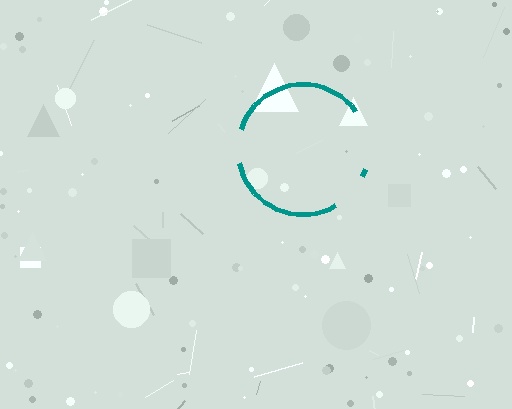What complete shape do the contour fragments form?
The contour fragments form a circle.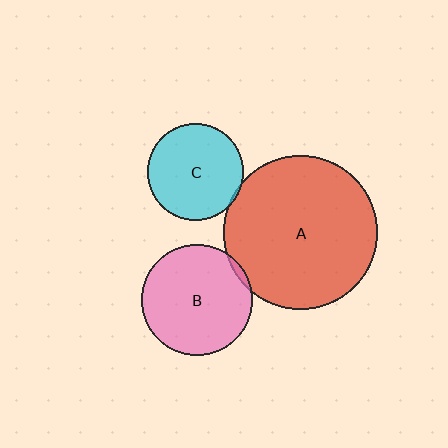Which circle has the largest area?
Circle A (red).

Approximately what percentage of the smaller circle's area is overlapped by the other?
Approximately 5%.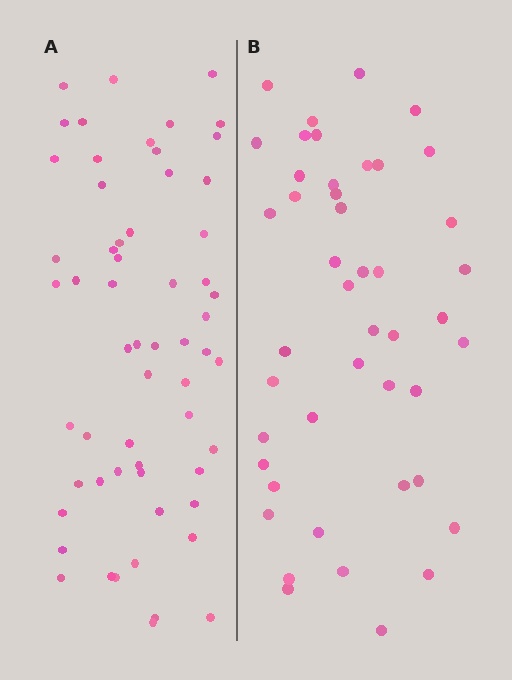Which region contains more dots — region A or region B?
Region A (the left region) has more dots.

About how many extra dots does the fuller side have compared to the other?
Region A has approximately 15 more dots than region B.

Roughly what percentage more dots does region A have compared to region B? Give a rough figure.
About 30% more.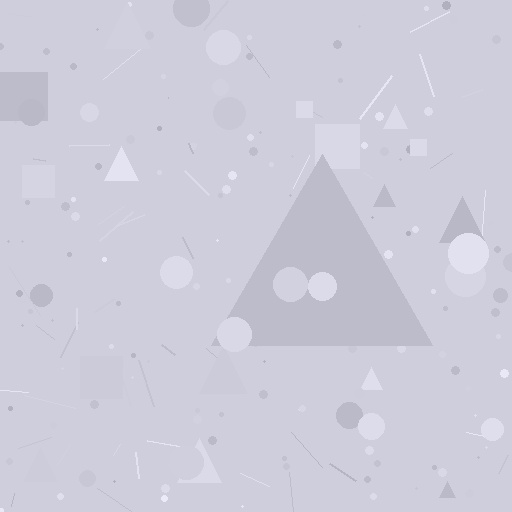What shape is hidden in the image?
A triangle is hidden in the image.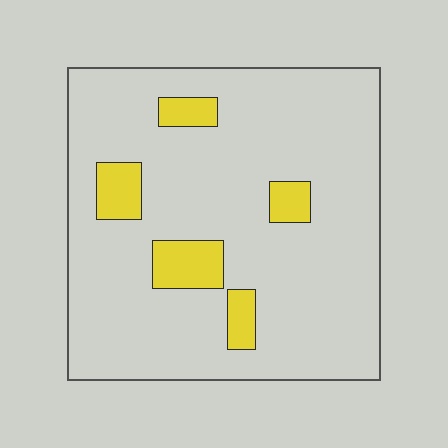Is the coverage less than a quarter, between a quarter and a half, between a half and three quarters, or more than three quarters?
Less than a quarter.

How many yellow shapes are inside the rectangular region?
5.